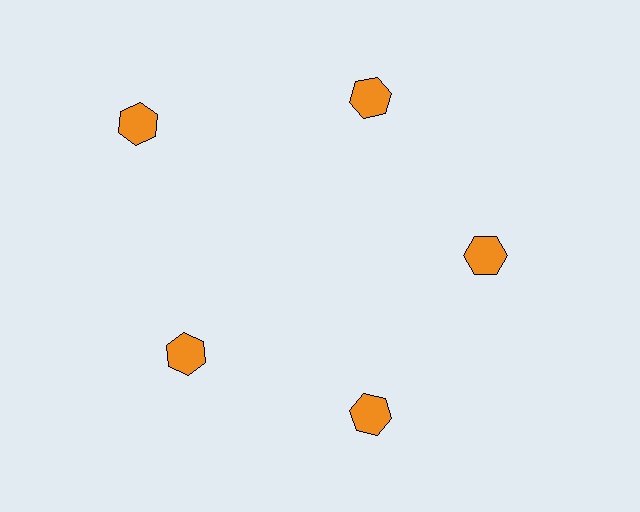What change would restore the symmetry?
The symmetry would be restored by moving it inward, back onto the ring so that all 5 hexagons sit at equal angles and equal distance from the center.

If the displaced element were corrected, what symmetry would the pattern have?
It would have 5-fold rotational symmetry — the pattern would map onto itself every 72 degrees.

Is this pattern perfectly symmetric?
No. The 5 orange hexagons are arranged in a ring, but one element near the 10 o'clock position is pushed outward from the center, breaking the 5-fold rotational symmetry.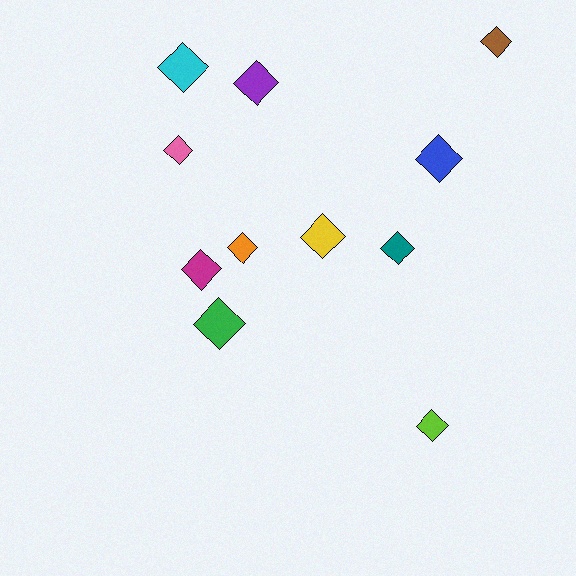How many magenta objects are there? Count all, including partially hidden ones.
There is 1 magenta object.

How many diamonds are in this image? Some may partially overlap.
There are 11 diamonds.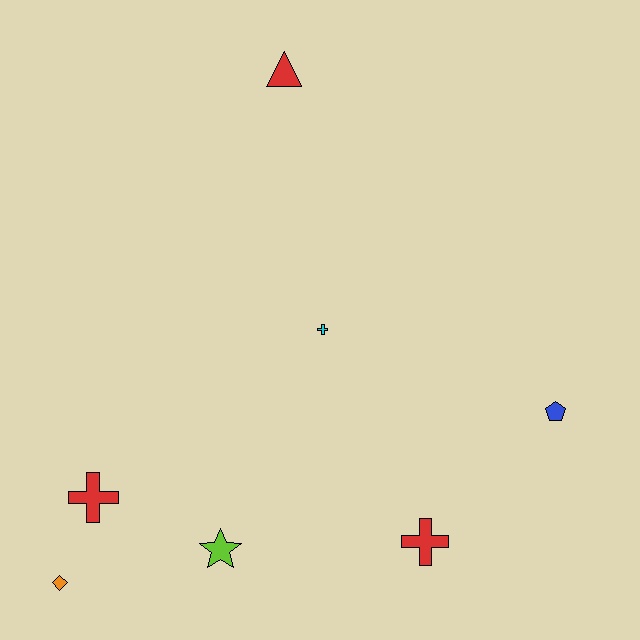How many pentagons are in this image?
There is 1 pentagon.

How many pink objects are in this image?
There are no pink objects.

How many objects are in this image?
There are 7 objects.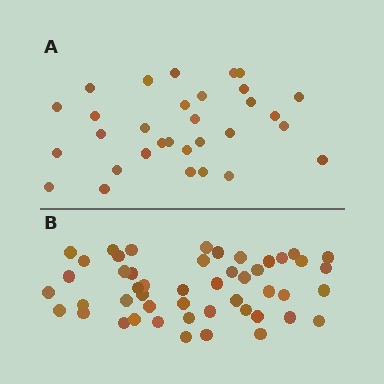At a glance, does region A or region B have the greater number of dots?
Region B (the bottom region) has more dots.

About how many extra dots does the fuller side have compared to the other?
Region B has approximately 20 more dots than region A.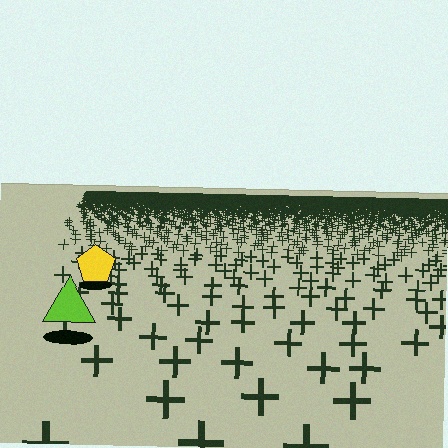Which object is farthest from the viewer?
The yellow pentagon is farthest from the viewer. It appears smaller and the ground texture around it is denser.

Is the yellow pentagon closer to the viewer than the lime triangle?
No. The lime triangle is closer — you can tell from the texture gradient: the ground texture is coarser near it.